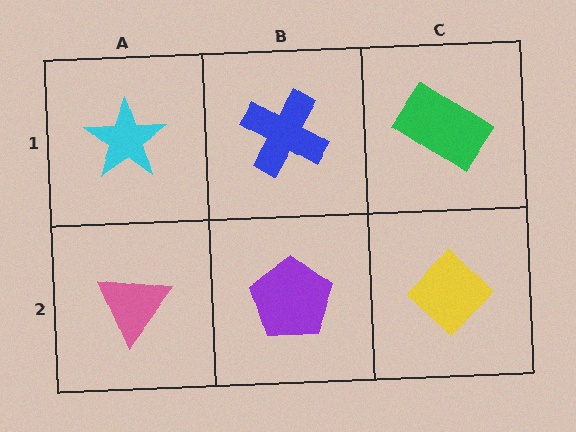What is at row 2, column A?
A pink triangle.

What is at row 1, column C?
A green rectangle.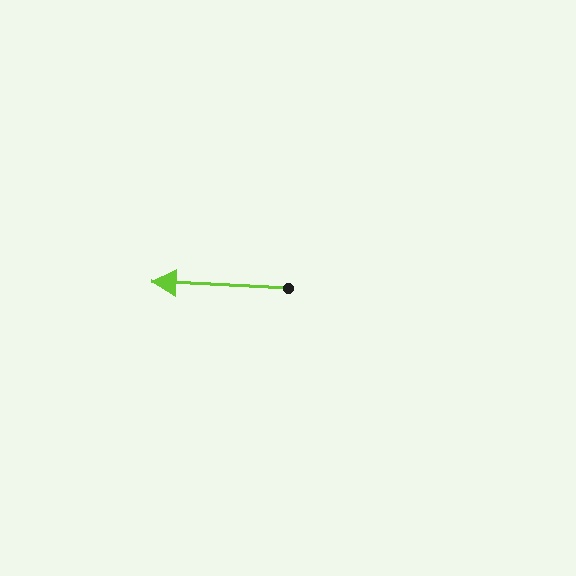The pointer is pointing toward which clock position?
Roughly 9 o'clock.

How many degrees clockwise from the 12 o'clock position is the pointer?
Approximately 273 degrees.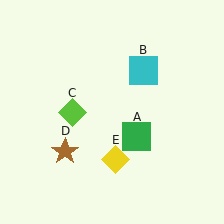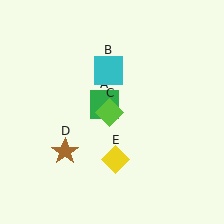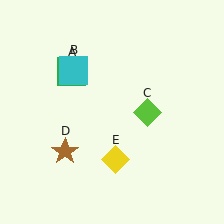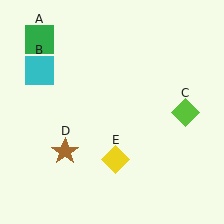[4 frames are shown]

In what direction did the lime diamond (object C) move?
The lime diamond (object C) moved right.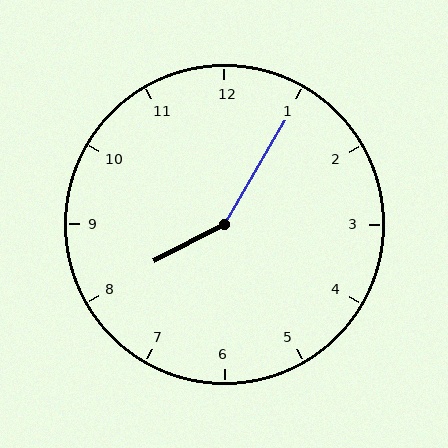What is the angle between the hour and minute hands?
Approximately 148 degrees.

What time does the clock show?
8:05.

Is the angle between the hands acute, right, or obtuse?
It is obtuse.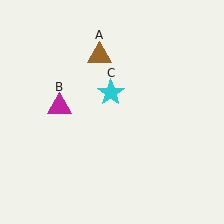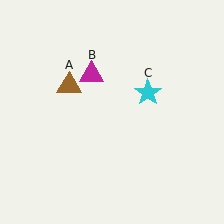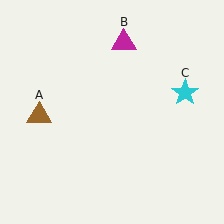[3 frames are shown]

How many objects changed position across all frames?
3 objects changed position: brown triangle (object A), magenta triangle (object B), cyan star (object C).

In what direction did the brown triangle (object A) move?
The brown triangle (object A) moved down and to the left.